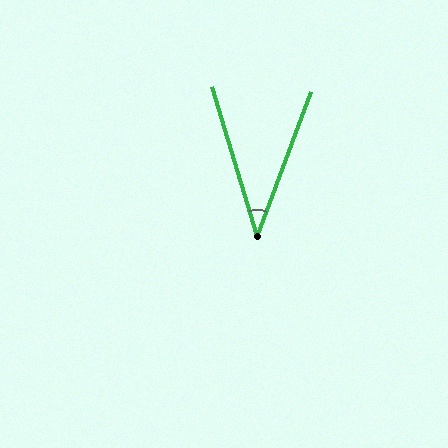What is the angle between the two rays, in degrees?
Approximately 37 degrees.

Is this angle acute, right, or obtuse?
It is acute.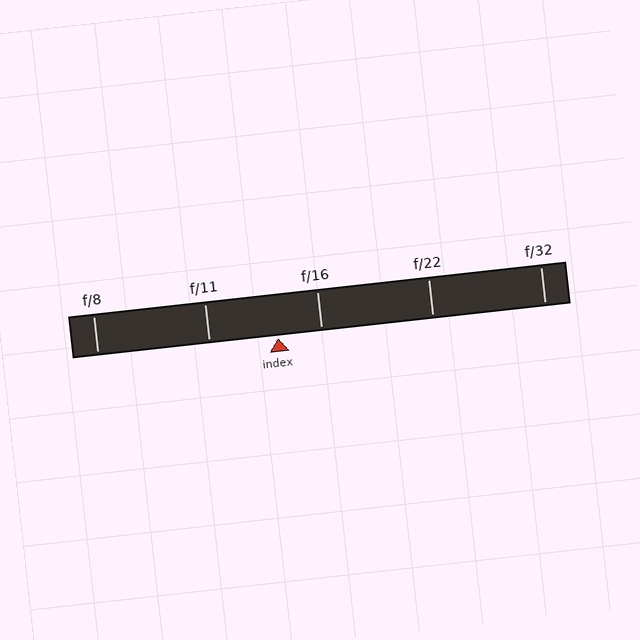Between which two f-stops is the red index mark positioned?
The index mark is between f/11 and f/16.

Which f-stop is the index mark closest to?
The index mark is closest to f/16.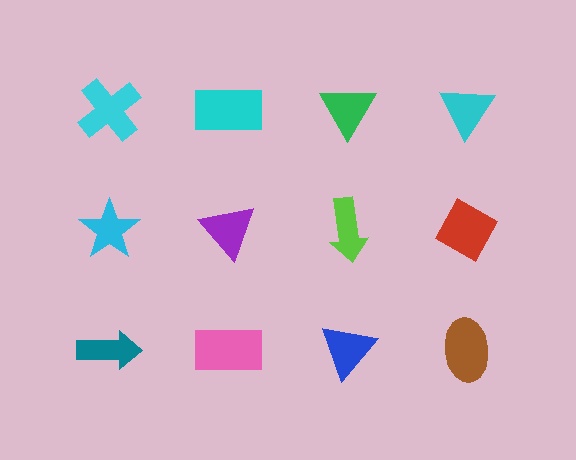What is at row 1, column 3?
A green triangle.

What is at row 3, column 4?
A brown ellipse.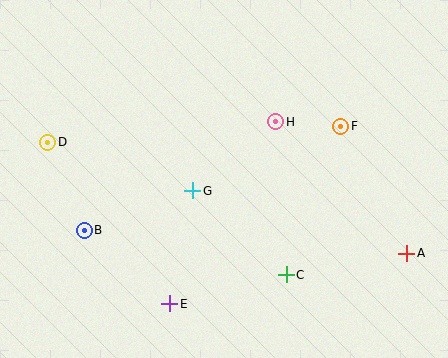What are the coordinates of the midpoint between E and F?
The midpoint between E and F is at (255, 215).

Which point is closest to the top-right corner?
Point F is closest to the top-right corner.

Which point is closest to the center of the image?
Point G at (193, 191) is closest to the center.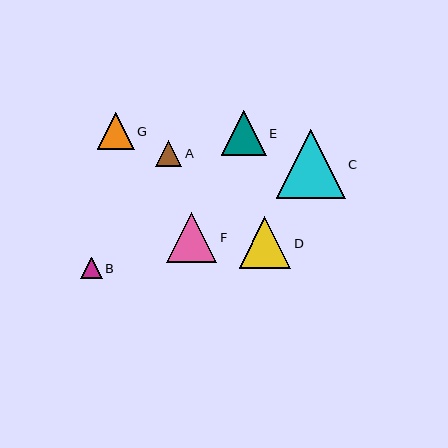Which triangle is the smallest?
Triangle B is the smallest with a size of approximately 21 pixels.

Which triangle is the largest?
Triangle C is the largest with a size of approximately 69 pixels.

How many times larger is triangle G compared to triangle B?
Triangle G is approximately 1.8 times the size of triangle B.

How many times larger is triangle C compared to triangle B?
Triangle C is approximately 3.2 times the size of triangle B.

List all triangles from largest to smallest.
From largest to smallest: C, D, F, E, G, A, B.